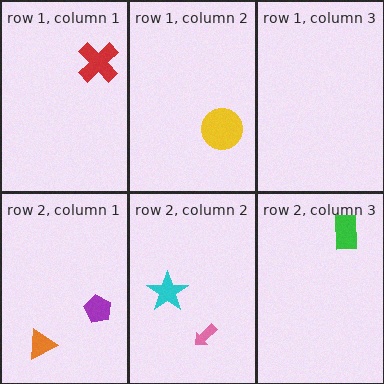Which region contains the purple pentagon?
The row 2, column 1 region.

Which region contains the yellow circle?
The row 1, column 2 region.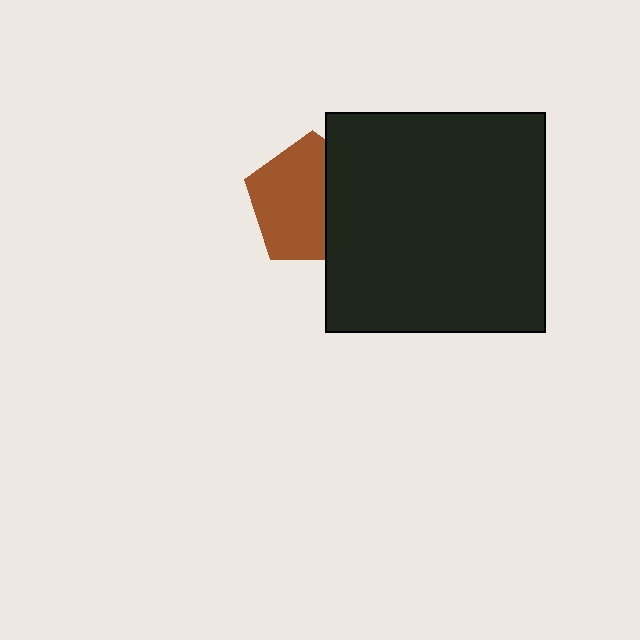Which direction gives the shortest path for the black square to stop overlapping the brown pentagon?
Moving right gives the shortest separation.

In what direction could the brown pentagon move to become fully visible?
The brown pentagon could move left. That would shift it out from behind the black square entirely.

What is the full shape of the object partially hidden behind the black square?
The partially hidden object is a brown pentagon.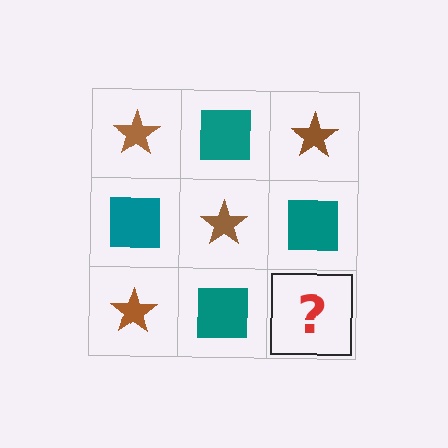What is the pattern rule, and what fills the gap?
The rule is that it alternates brown star and teal square in a checkerboard pattern. The gap should be filled with a brown star.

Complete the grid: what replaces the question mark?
The question mark should be replaced with a brown star.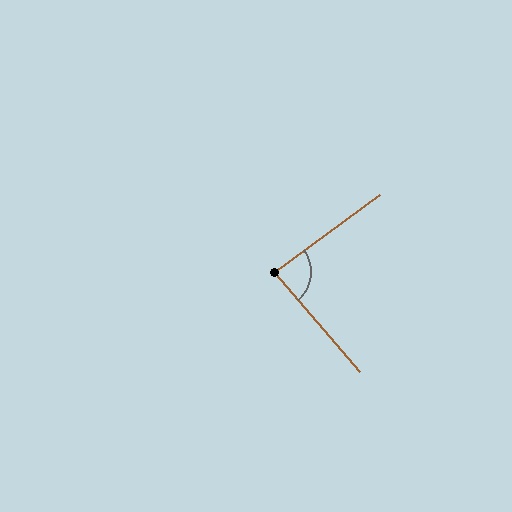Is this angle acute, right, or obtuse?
It is approximately a right angle.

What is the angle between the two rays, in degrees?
Approximately 85 degrees.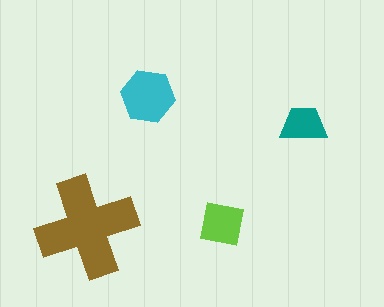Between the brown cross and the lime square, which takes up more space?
The brown cross.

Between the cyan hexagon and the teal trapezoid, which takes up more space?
The cyan hexagon.